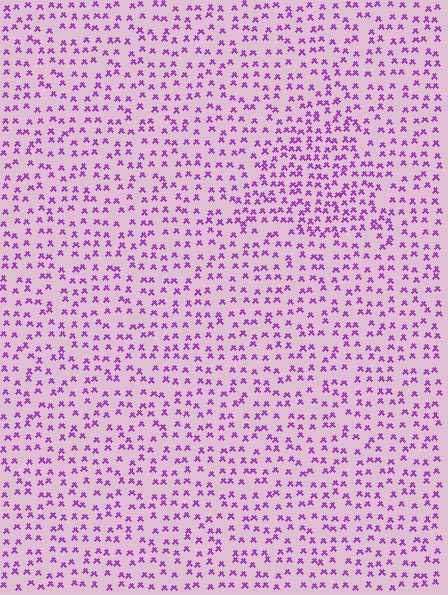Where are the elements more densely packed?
The elements are more densely packed inside the triangle boundary.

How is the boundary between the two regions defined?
The boundary is defined by a change in element density (approximately 1.6x ratio). All elements are the same color, size, and shape.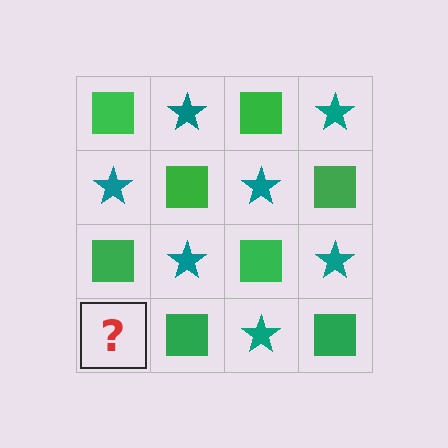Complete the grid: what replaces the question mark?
The question mark should be replaced with a teal star.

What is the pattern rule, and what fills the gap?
The rule is that it alternates green square and teal star in a checkerboard pattern. The gap should be filled with a teal star.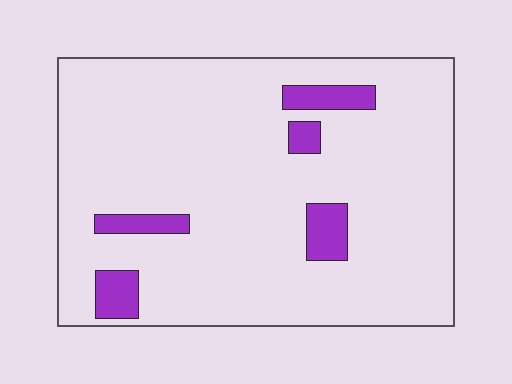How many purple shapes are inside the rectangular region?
5.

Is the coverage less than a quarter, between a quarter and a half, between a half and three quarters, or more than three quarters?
Less than a quarter.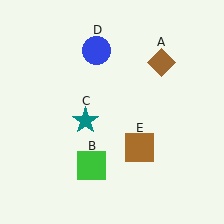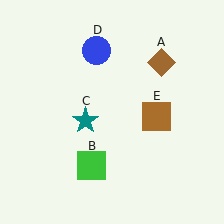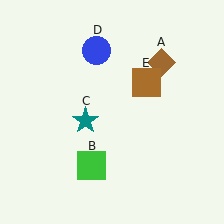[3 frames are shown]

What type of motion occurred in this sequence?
The brown square (object E) rotated counterclockwise around the center of the scene.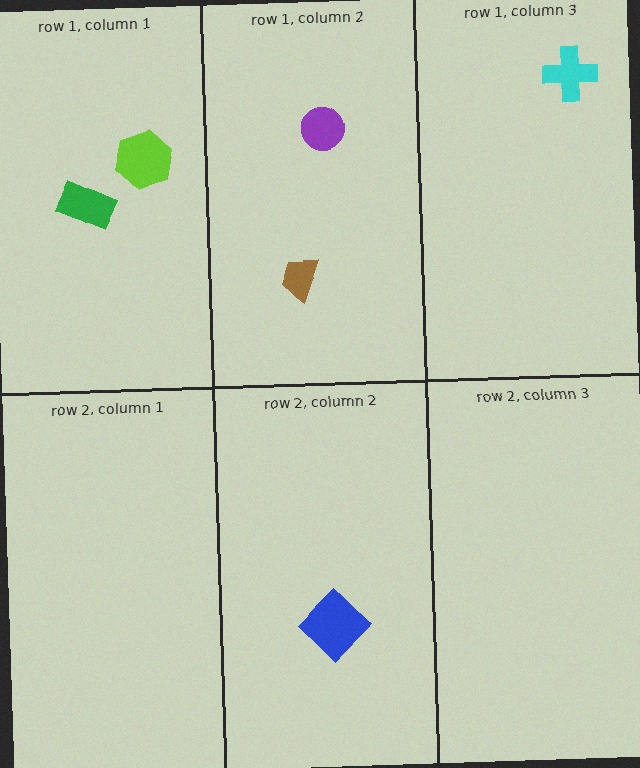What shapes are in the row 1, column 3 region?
The cyan cross.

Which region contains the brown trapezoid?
The row 1, column 2 region.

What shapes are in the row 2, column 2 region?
The blue diamond.